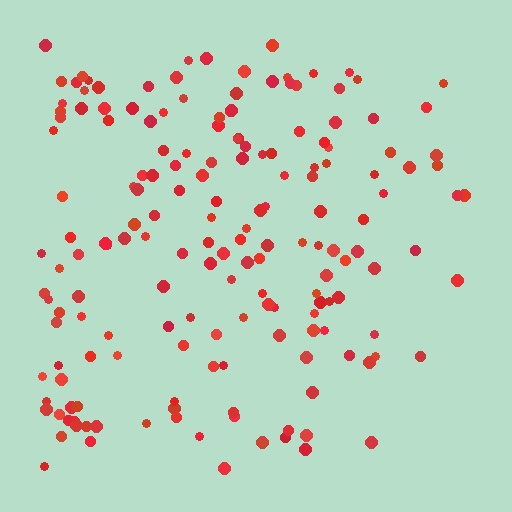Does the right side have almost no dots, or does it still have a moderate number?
Still a moderate number, just noticeably fewer than the left.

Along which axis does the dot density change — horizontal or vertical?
Horizontal.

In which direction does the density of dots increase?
From right to left, with the left side densest.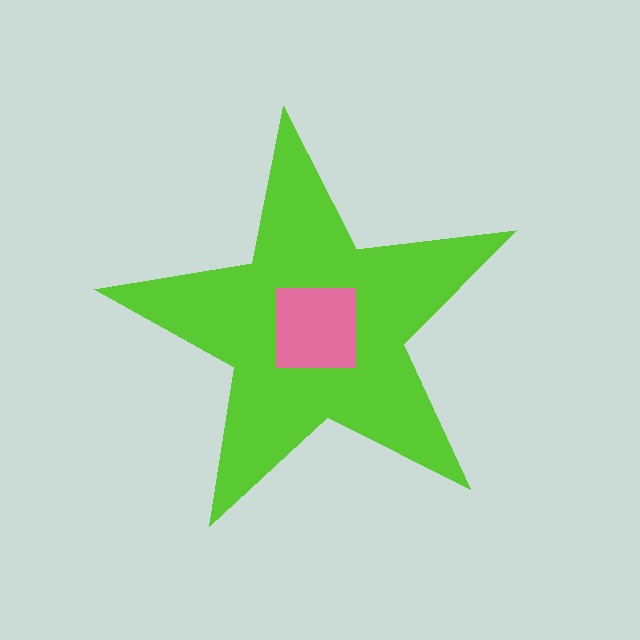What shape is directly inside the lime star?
The pink square.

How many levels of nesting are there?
2.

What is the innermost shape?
The pink square.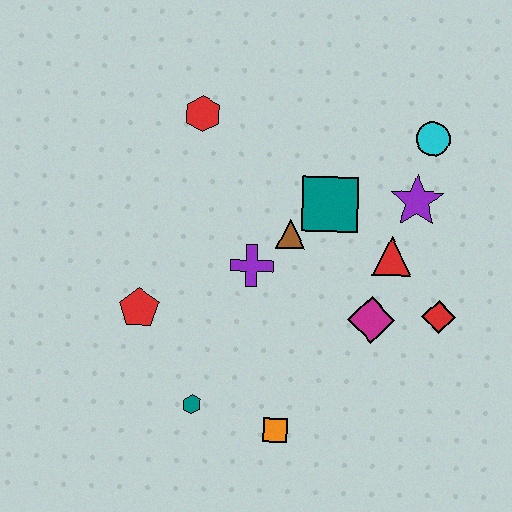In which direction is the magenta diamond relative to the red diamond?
The magenta diamond is to the left of the red diamond.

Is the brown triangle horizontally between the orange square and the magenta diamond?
Yes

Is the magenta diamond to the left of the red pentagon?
No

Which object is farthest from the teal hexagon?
The cyan circle is farthest from the teal hexagon.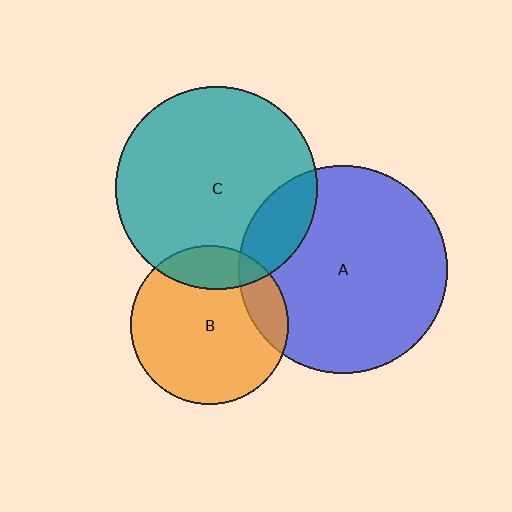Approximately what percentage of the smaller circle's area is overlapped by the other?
Approximately 20%.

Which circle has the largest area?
Circle A (blue).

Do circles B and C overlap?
Yes.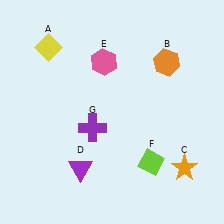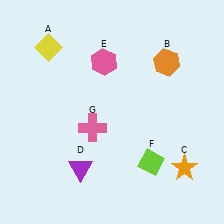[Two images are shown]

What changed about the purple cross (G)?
In Image 1, G is purple. In Image 2, it changed to pink.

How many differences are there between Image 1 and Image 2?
There is 1 difference between the two images.